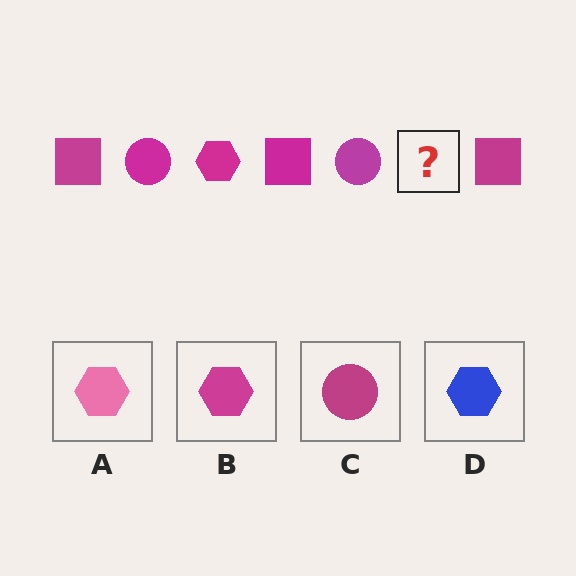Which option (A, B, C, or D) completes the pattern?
B.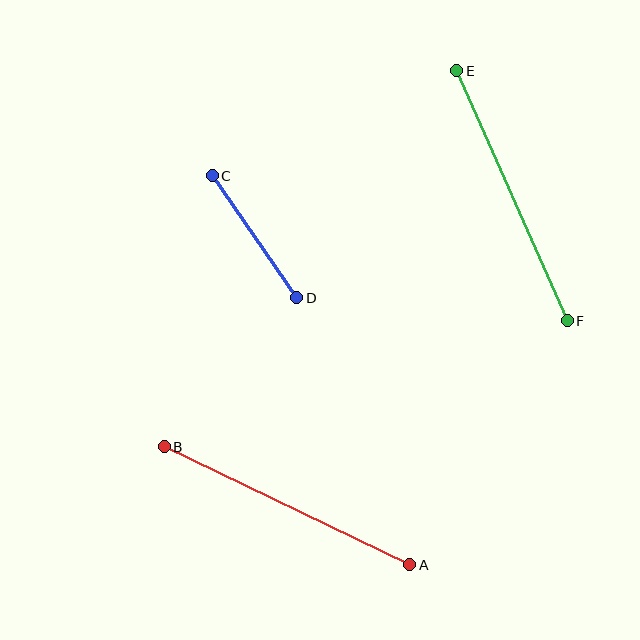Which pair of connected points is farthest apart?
Points E and F are farthest apart.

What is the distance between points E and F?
The distance is approximately 273 pixels.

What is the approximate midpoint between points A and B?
The midpoint is at approximately (287, 506) pixels.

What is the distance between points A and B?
The distance is approximately 272 pixels.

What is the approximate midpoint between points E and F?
The midpoint is at approximately (512, 196) pixels.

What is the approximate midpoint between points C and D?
The midpoint is at approximately (254, 237) pixels.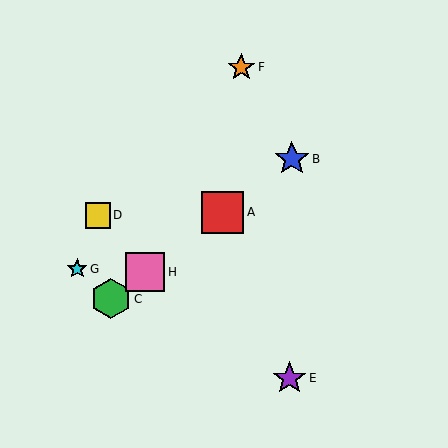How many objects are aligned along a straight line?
4 objects (A, B, C, H) are aligned along a straight line.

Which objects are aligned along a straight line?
Objects A, B, C, H are aligned along a straight line.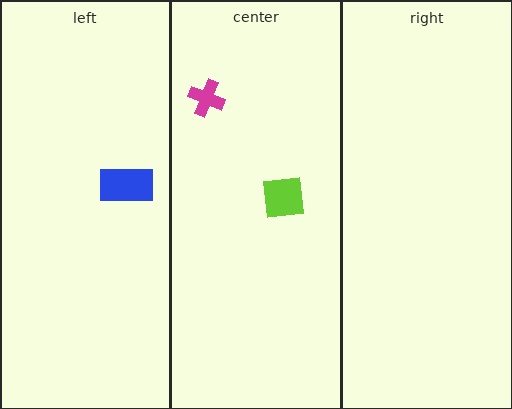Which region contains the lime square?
The center region.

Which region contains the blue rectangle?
The left region.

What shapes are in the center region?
The magenta cross, the lime square.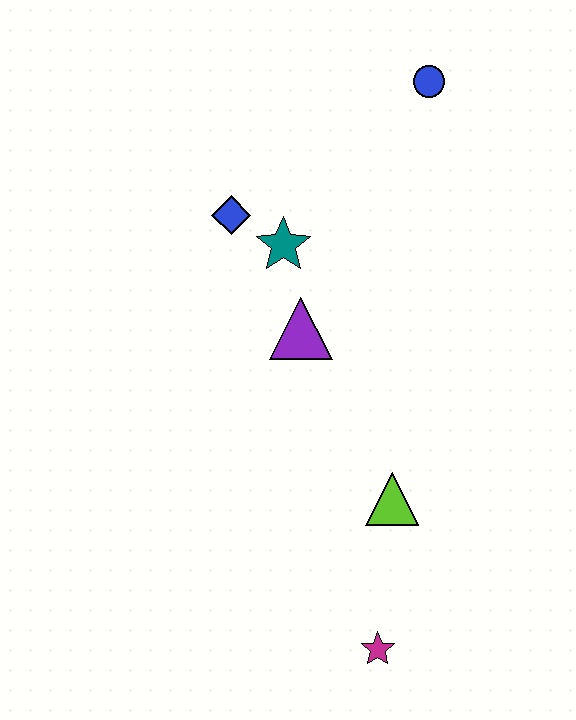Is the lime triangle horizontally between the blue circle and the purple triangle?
Yes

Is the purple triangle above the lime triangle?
Yes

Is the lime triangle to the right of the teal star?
Yes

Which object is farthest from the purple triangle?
The magenta star is farthest from the purple triangle.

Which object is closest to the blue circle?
The teal star is closest to the blue circle.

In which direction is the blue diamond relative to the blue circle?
The blue diamond is to the left of the blue circle.